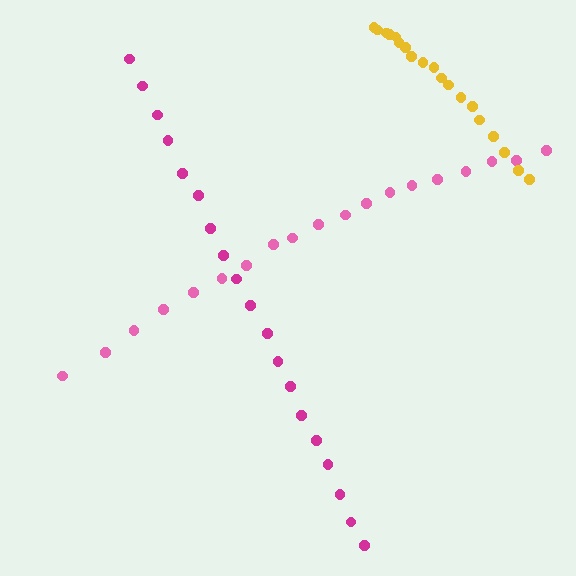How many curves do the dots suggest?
There are 3 distinct paths.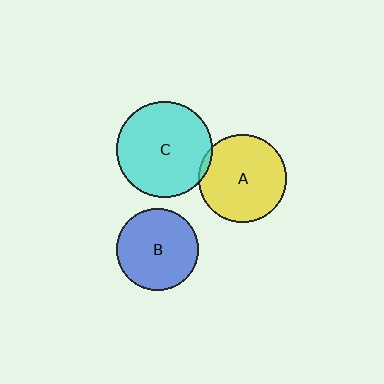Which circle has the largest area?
Circle C (cyan).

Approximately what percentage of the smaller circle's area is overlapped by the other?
Approximately 5%.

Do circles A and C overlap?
Yes.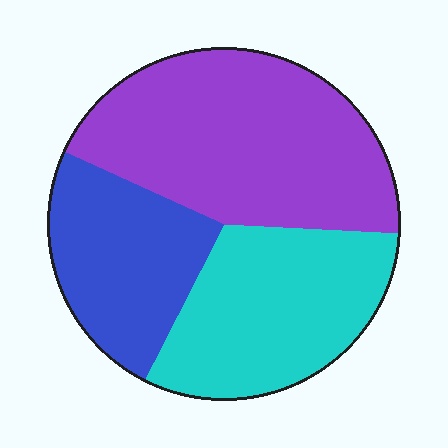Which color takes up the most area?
Purple, at roughly 45%.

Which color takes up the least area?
Blue, at roughly 25%.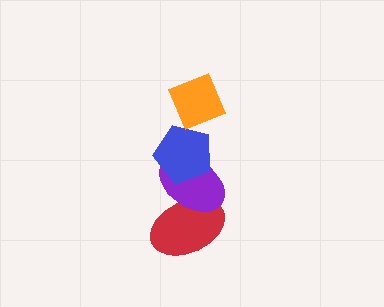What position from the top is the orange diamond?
The orange diamond is 1st from the top.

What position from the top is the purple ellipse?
The purple ellipse is 3rd from the top.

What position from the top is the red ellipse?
The red ellipse is 4th from the top.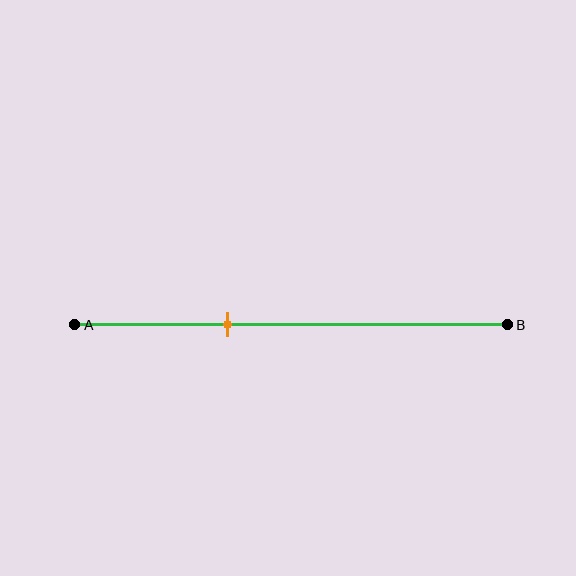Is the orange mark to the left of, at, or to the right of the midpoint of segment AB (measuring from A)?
The orange mark is to the left of the midpoint of segment AB.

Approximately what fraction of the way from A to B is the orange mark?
The orange mark is approximately 35% of the way from A to B.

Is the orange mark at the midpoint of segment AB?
No, the mark is at about 35% from A, not at the 50% midpoint.